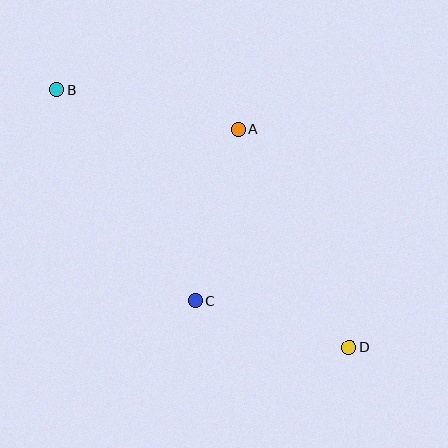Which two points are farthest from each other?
Points B and D are farthest from each other.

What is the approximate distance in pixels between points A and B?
The distance between A and B is approximately 187 pixels.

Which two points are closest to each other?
Points C and D are closest to each other.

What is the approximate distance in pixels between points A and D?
The distance between A and D is approximately 244 pixels.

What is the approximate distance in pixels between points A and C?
The distance between A and C is approximately 177 pixels.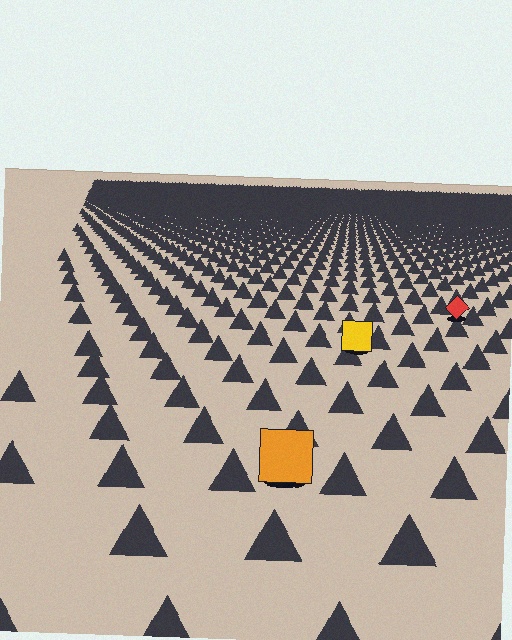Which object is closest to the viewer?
The orange square is closest. The texture marks near it are larger and more spread out.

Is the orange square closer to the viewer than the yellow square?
Yes. The orange square is closer — you can tell from the texture gradient: the ground texture is coarser near it.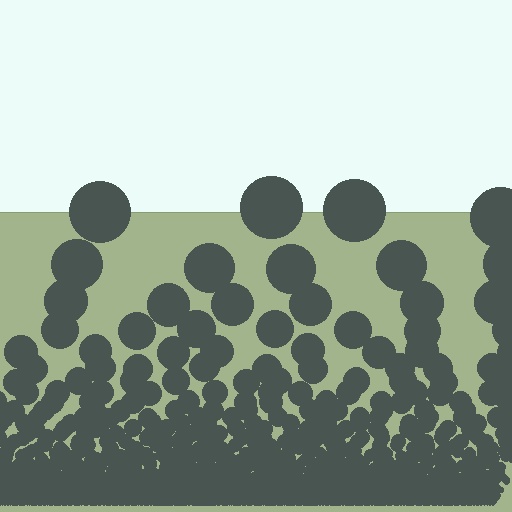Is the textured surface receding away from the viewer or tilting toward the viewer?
The surface appears to tilt toward the viewer. Texture elements get larger and sparser toward the top.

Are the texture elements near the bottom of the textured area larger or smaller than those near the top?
Smaller. The gradient is inverted — elements near the bottom are smaller and denser.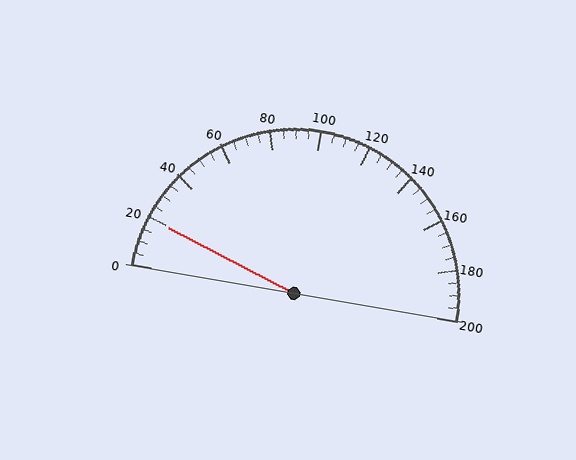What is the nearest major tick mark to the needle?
The nearest major tick mark is 20.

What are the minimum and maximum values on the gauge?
The gauge ranges from 0 to 200.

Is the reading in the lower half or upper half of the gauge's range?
The reading is in the lower half of the range (0 to 200).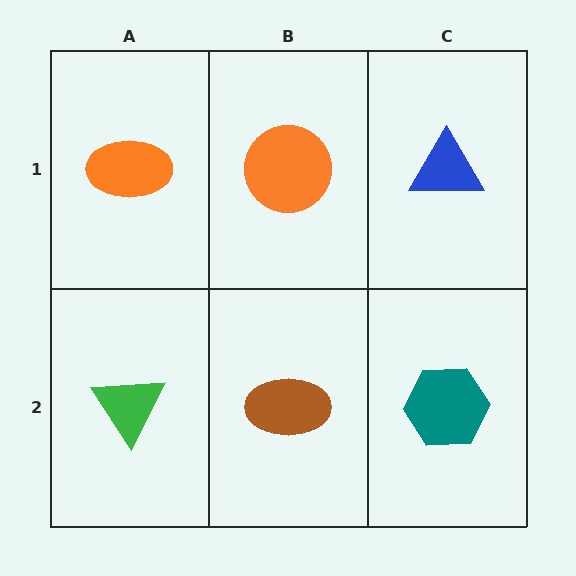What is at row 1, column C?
A blue triangle.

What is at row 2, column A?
A green triangle.